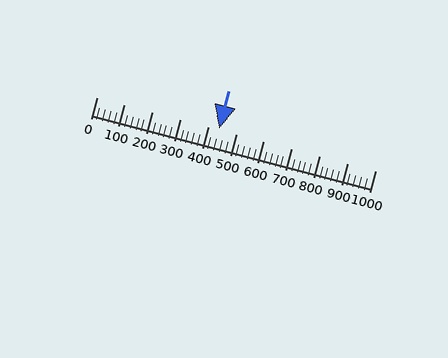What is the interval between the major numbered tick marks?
The major tick marks are spaced 100 units apart.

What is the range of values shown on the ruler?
The ruler shows values from 0 to 1000.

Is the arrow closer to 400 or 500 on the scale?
The arrow is closer to 400.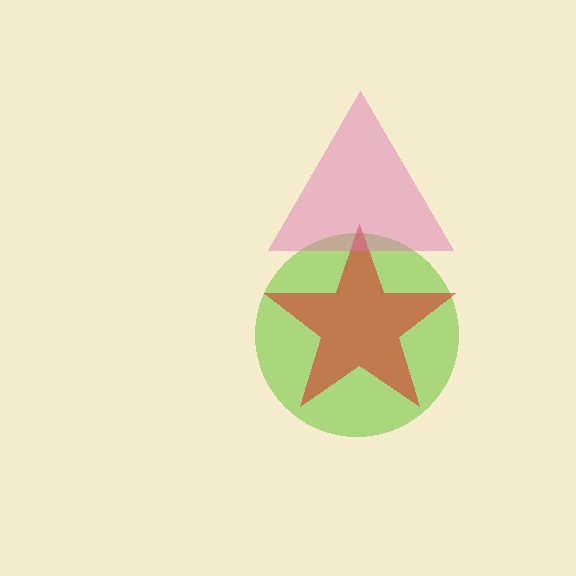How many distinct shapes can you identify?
There are 3 distinct shapes: a lime circle, a red star, a pink triangle.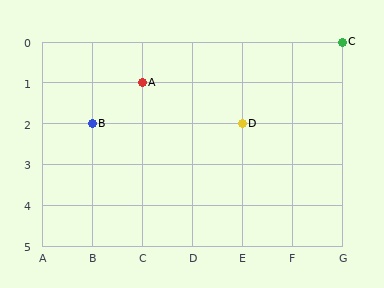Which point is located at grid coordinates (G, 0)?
Point C is at (G, 0).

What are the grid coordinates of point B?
Point B is at grid coordinates (B, 2).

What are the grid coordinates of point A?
Point A is at grid coordinates (C, 1).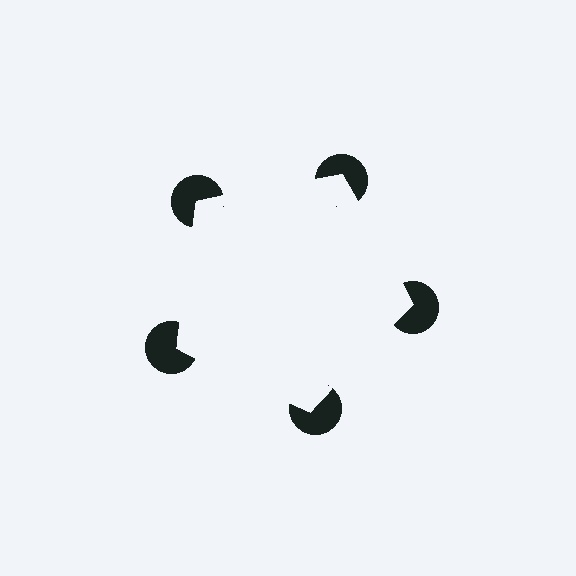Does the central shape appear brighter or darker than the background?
It typically appears slightly brighter than the background, even though no actual brightness change is drawn.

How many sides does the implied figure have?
5 sides.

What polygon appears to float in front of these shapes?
An illusory pentagon — its edges are inferred from the aligned wedge cuts in the pac-man discs, not physically drawn.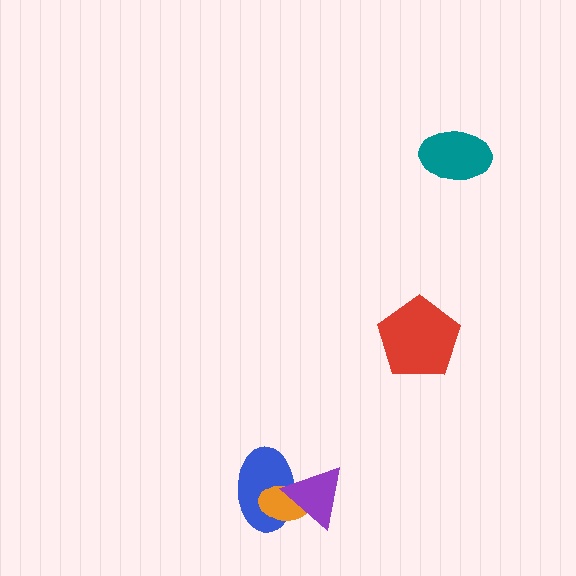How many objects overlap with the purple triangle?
2 objects overlap with the purple triangle.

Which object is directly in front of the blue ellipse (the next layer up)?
The orange ellipse is directly in front of the blue ellipse.